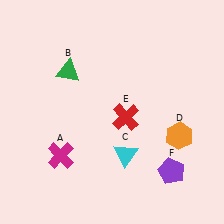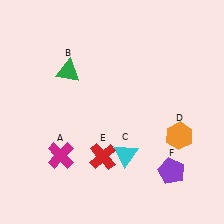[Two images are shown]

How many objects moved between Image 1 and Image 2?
1 object moved between the two images.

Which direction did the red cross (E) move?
The red cross (E) moved down.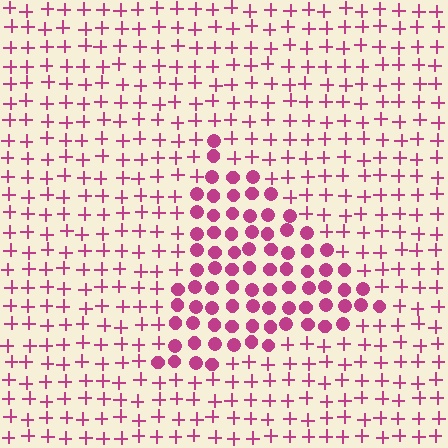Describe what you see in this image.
The image is filled with small magenta elements arranged in a uniform grid. A triangle-shaped region contains circles, while the surrounding area contains plus signs. The boundary is defined purely by the change in element shape.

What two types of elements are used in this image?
The image uses circles inside the triangle region and plus signs outside it.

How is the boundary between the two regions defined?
The boundary is defined by a change in element shape: circles inside vs. plus signs outside. All elements share the same color and spacing.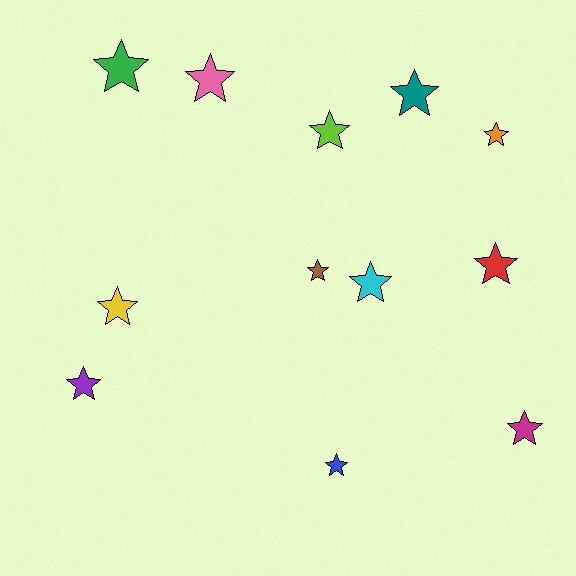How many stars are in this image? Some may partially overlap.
There are 12 stars.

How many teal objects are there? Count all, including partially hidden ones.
There is 1 teal object.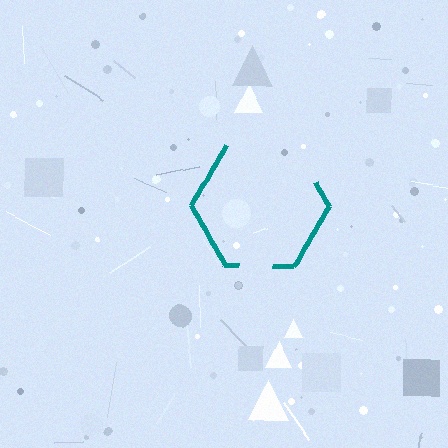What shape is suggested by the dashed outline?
The dashed outline suggests a hexagon.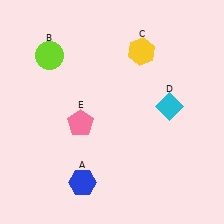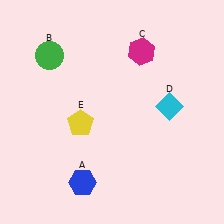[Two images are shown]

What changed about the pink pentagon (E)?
In Image 1, E is pink. In Image 2, it changed to yellow.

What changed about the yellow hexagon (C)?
In Image 1, C is yellow. In Image 2, it changed to magenta.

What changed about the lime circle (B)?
In Image 1, B is lime. In Image 2, it changed to green.